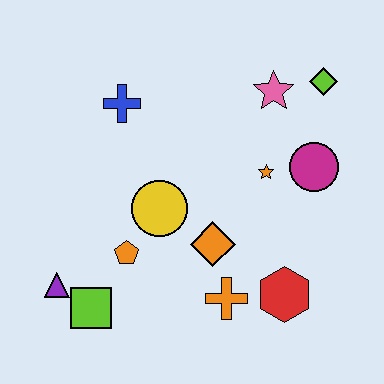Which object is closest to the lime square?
The purple triangle is closest to the lime square.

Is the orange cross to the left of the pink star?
Yes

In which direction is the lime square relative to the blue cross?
The lime square is below the blue cross.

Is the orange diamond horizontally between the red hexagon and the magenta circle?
No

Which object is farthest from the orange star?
The purple triangle is farthest from the orange star.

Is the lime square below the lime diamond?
Yes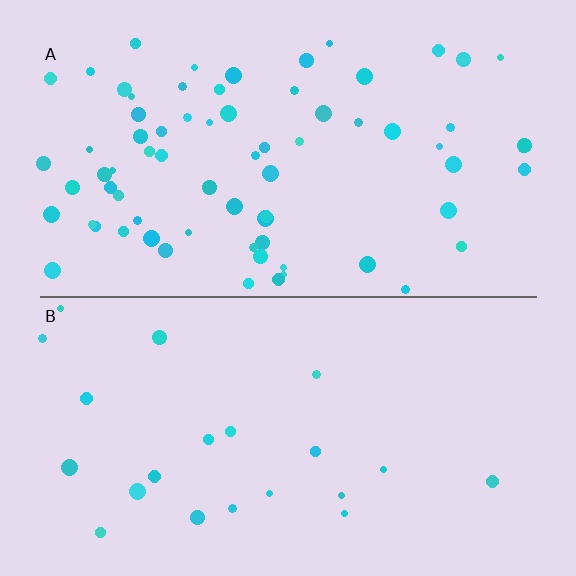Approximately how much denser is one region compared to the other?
Approximately 3.3× — region A over region B.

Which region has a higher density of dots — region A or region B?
A (the top).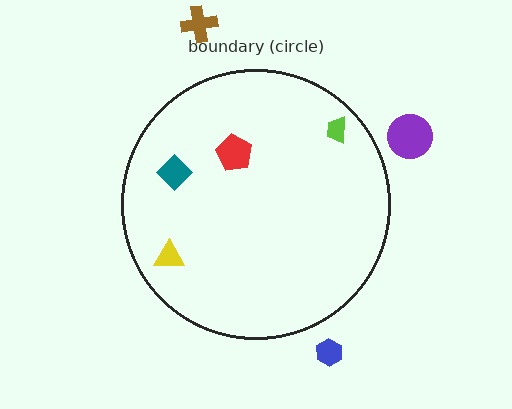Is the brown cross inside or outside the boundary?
Outside.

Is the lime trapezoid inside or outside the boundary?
Inside.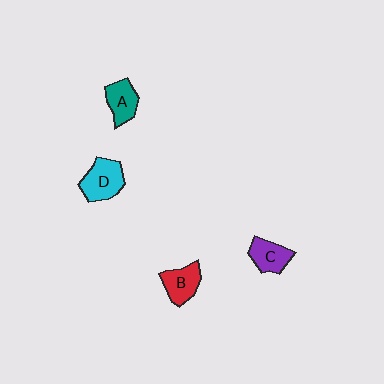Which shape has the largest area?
Shape D (cyan).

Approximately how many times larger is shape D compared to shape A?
Approximately 1.3 times.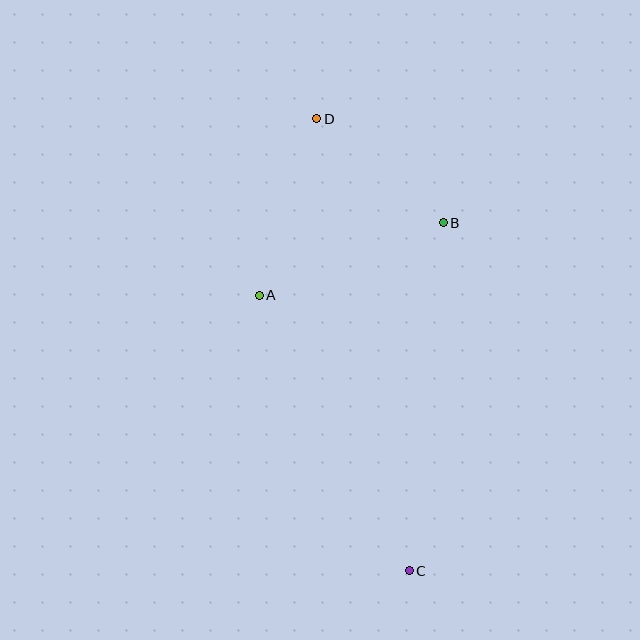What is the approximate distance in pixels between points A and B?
The distance between A and B is approximately 198 pixels.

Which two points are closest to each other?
Points B and D are closest to each other.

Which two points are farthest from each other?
Points C and D are farthest from each other.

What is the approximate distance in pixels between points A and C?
The distance between A and C is approximately 314 pixels.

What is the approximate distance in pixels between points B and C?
The distance between B and C is approximately 350 pixels.